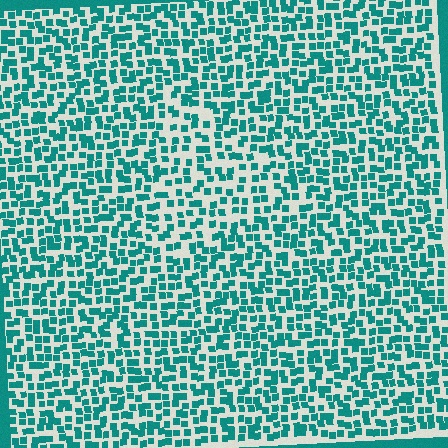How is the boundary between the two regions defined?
The boundary is defined by a change in element density (approximately 1.5x ratio). All elements are the same color, size, and shape.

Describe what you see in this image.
The image contains small teal elements arranged at two different densities. A triangle-shaped region is visible where the elements are less densely packed than the surrounding area.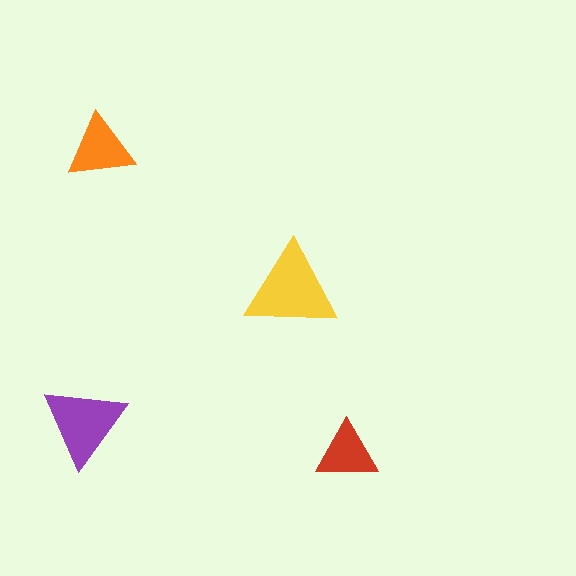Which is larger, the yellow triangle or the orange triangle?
The yellow one.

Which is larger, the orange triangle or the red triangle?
The orange one.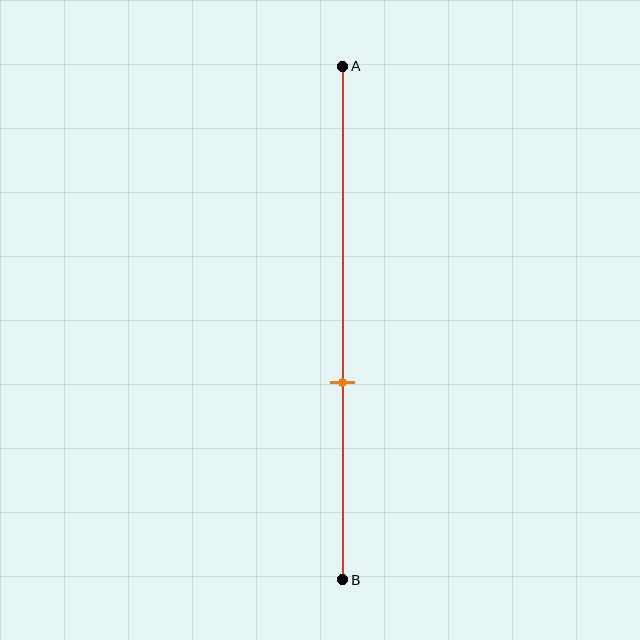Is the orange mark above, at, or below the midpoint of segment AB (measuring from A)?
The orange mark is below the midpoint of segment AB.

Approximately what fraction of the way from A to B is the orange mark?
The orange mark is approximately 60% of the way from A to B.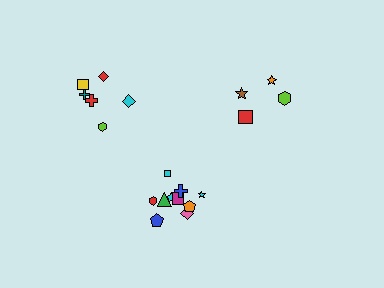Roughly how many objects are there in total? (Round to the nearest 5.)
Roughly 20 objects in total.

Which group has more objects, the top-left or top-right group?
The top-left group.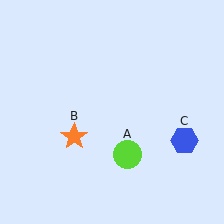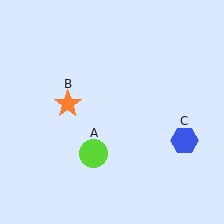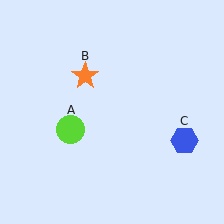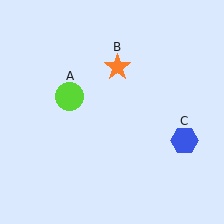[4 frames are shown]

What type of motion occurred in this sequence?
The lime circle (object A), orange star (object B) rotated clockwise around the center of the scene.